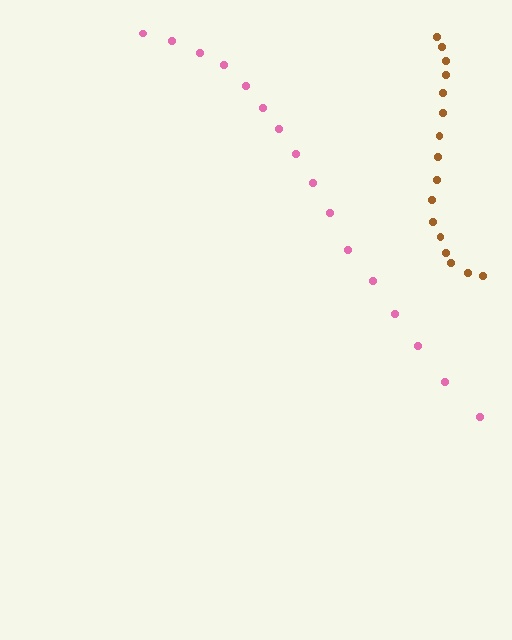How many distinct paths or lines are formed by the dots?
There are 2 distinct paths.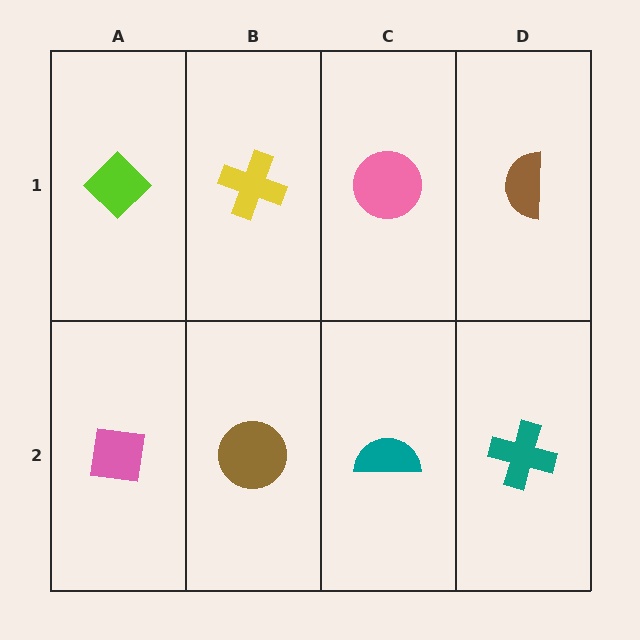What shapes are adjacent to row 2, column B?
A yellow cross (row 1, column B), a pink square (row 2, column A), a teal semicircle (row 2, column C).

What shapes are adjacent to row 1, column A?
A pink square (row 2, column A), a yellow cross (row 1, column B).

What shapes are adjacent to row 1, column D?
A teal cross (row 2, column D), a pink circle (row 1, column C).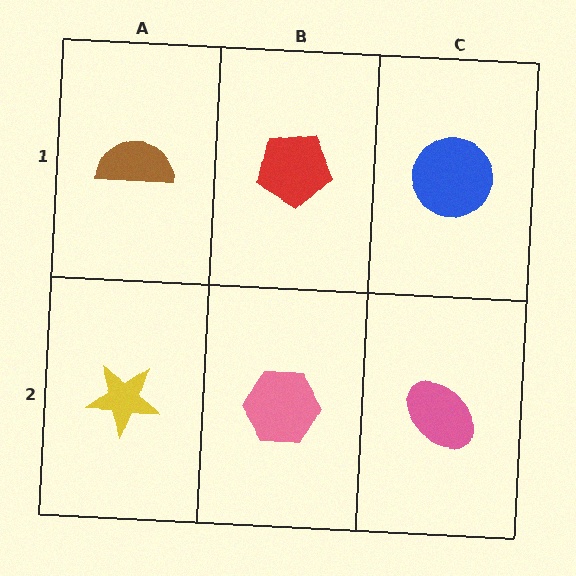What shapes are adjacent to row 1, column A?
A yellow star (row 2, column A), a red pentagon (row 1, column B).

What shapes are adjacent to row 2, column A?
A brown semicircle (row 1, column A), a pink hexagon (row 2, column B).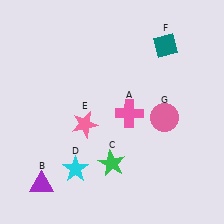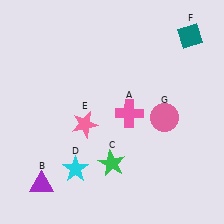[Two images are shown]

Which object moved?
The teal diamond (F) moved right.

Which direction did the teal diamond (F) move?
The teal diamond (F) moved right.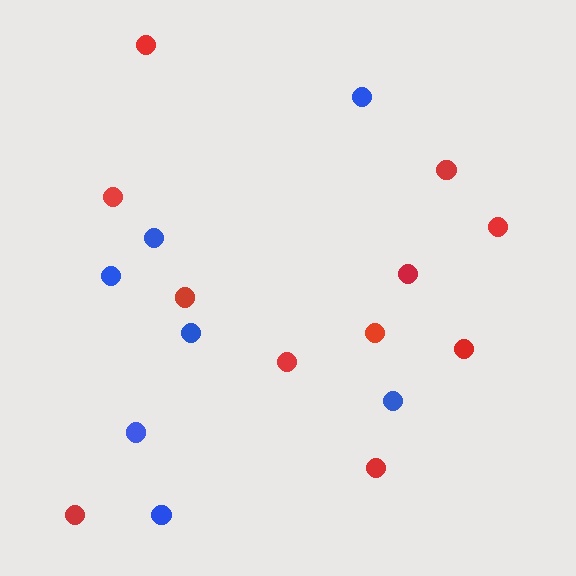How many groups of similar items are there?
There are 2 groups: one group of red circles (11) and one group of blue circles (7).